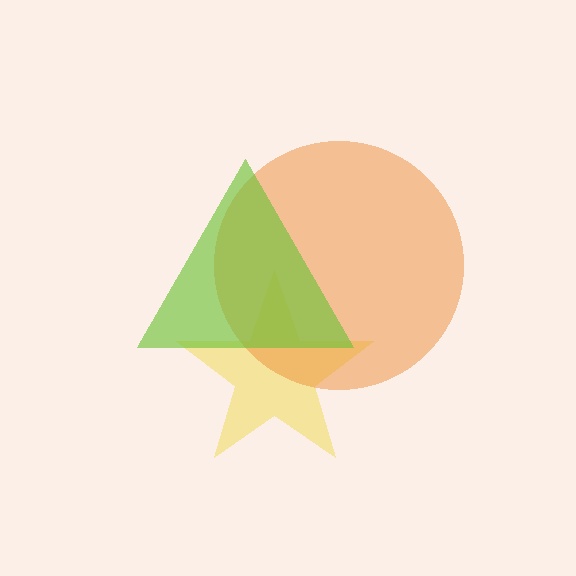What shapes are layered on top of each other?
The layered shapes are: a yellow star, an orange circle, a lime triangle.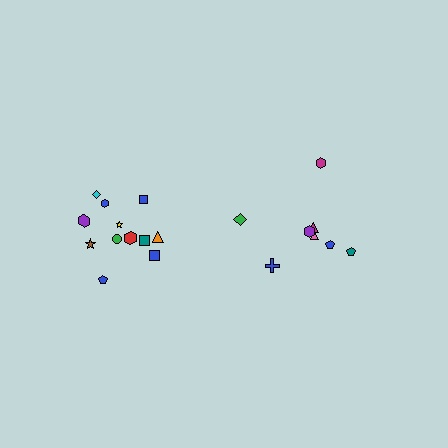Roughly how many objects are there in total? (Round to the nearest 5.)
Roughly 20 objects in total.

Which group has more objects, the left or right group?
The left group.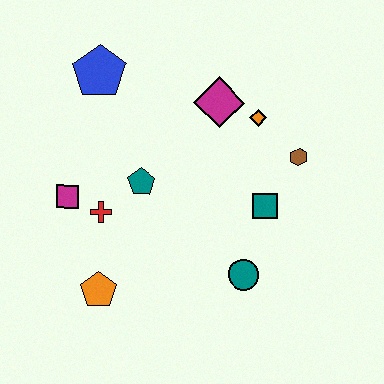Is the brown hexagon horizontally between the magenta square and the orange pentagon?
No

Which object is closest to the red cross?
The magenta square is closest to the red cross.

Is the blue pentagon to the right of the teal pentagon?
No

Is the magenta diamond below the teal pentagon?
No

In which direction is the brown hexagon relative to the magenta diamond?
The brown hexagon is to the right of the magenta diamond.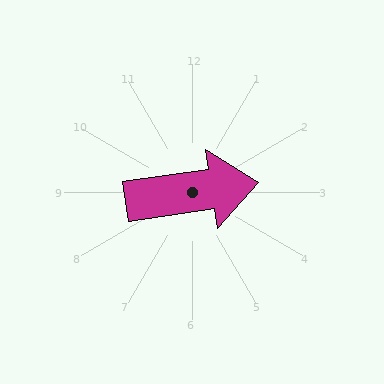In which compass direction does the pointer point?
East.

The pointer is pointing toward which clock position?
Roughly 3 o'clock.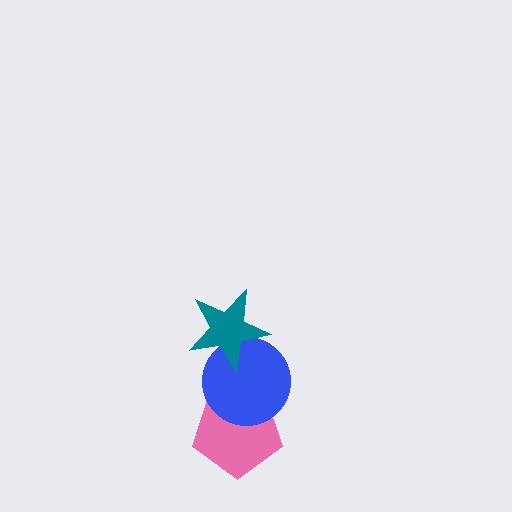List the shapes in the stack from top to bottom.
From top to bottom: the teal star, the blue circle, the pink pentagon.